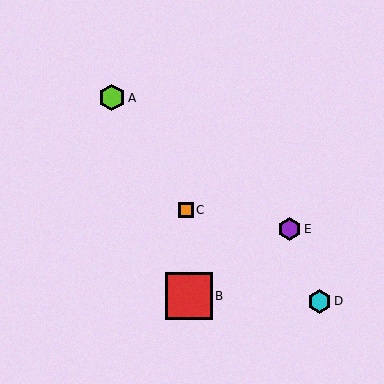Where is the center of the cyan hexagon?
The center of the cyan hexagon is at (320, 301).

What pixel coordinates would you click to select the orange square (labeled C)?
Click at (186, 210) to select the orange square C.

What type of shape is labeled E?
Shape E is a purple hexagon.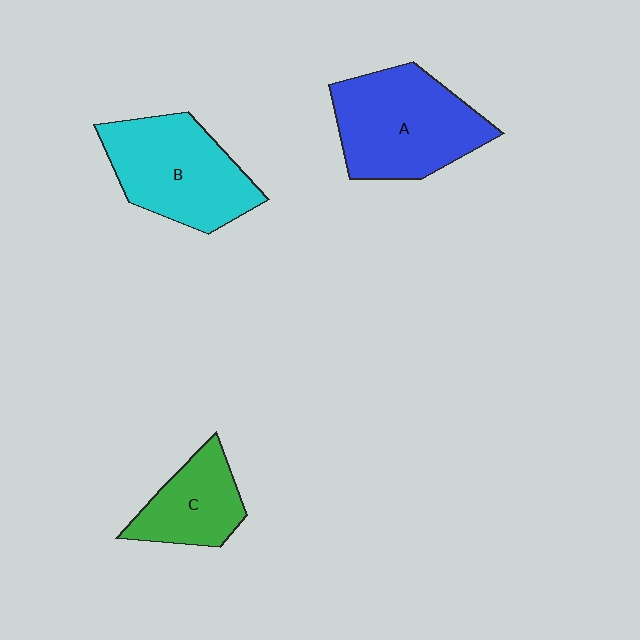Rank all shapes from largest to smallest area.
From largest to smallest: A (blue), B (cyan), C (green).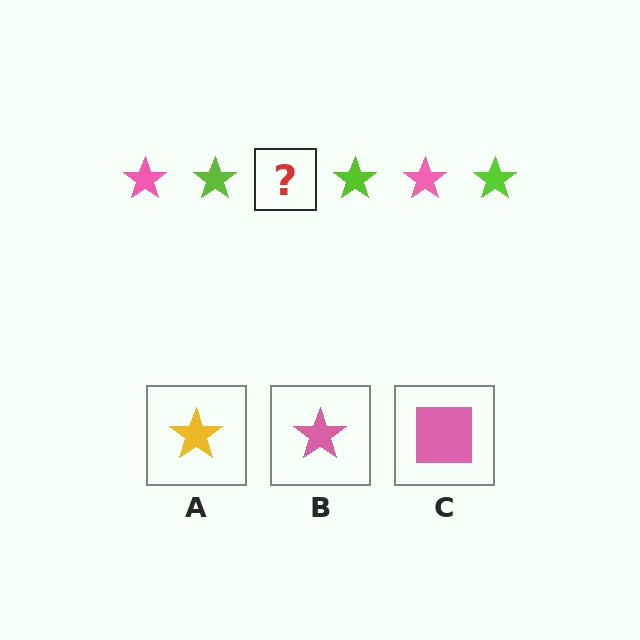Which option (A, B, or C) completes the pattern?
B.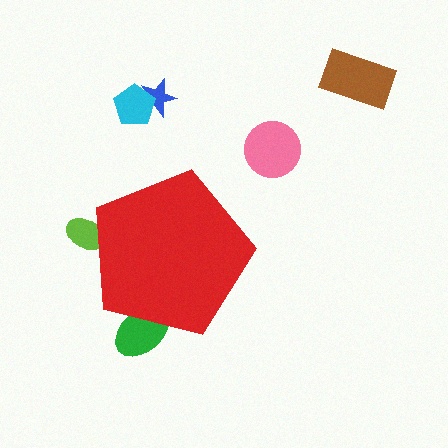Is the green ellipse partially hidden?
Yes, the green ellipse is partially hidden behind the red pentagon.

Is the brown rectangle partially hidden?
No, the brown rectangle is fully visible.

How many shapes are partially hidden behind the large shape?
2 shapes are partially hidden.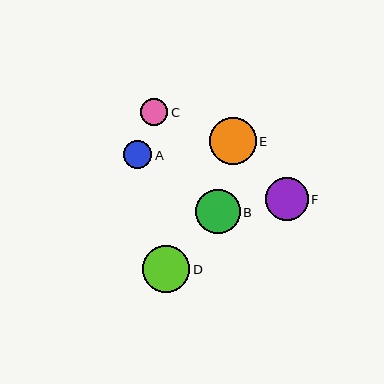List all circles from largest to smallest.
From largest to smallest: D, E, B, F, A, C.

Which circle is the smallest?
Circle C is the smallest with a size of approximately 27 pixels.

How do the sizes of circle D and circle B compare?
Circle D and circle B are approximately the same size.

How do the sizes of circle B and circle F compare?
Circle B and circle F are approximately the same size.